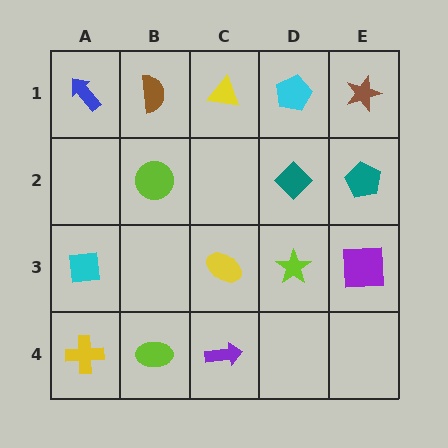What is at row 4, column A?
A yellow cross.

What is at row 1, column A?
A blue arrow.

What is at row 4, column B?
A lime ellipse.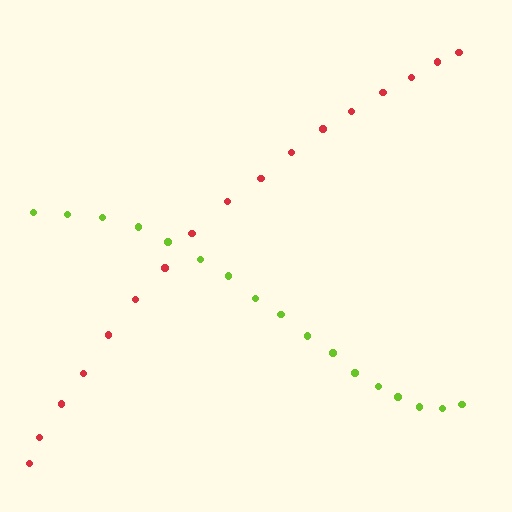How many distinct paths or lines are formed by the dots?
There are 2 distinct paths.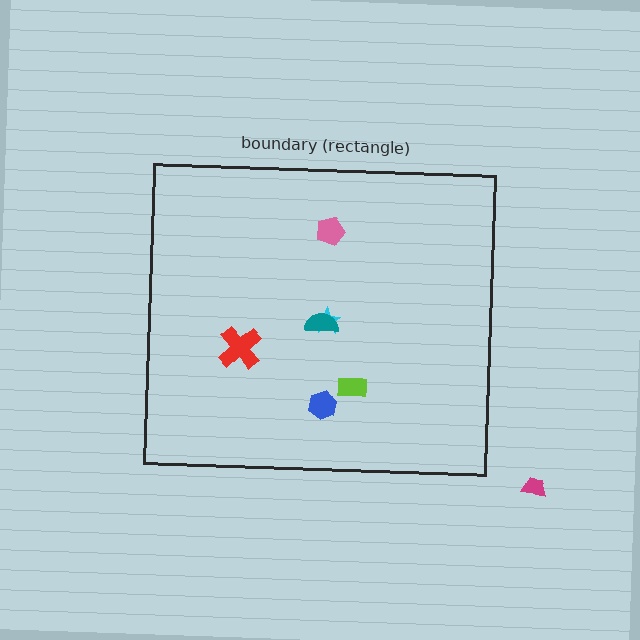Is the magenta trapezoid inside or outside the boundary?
Outside.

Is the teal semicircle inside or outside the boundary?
Inside.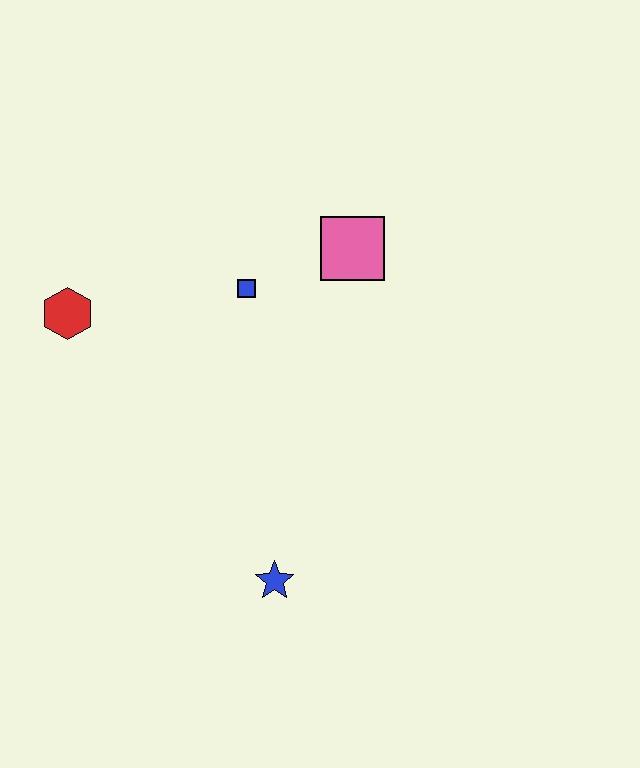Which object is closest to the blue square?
The pink square is closest to the blue square.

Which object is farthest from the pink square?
The blue star is farthest from the pink square.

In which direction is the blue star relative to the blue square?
The blue star is below the blue square.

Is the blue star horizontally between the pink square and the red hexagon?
Yes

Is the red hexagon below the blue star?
No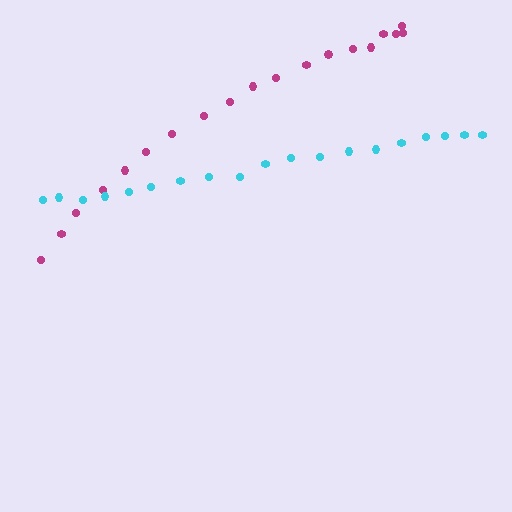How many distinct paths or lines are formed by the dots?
There are 2 distinct paths.